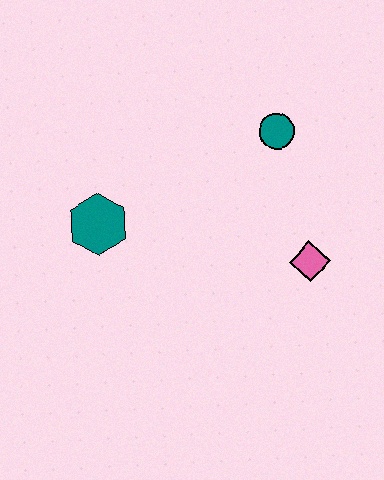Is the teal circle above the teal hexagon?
Yes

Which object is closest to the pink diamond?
The teal circle is closest to the pink diamond.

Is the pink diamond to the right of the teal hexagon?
Yes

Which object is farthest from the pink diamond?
The teal hexagon is farthest from the pink diamond.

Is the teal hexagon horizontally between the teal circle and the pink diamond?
No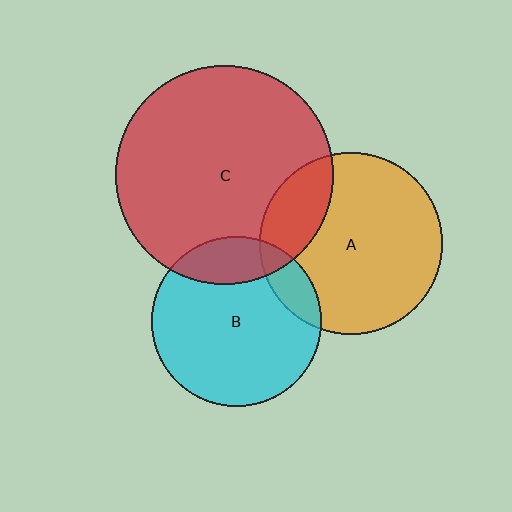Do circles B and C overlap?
Yes.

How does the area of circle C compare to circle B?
Approximately 1.7 times.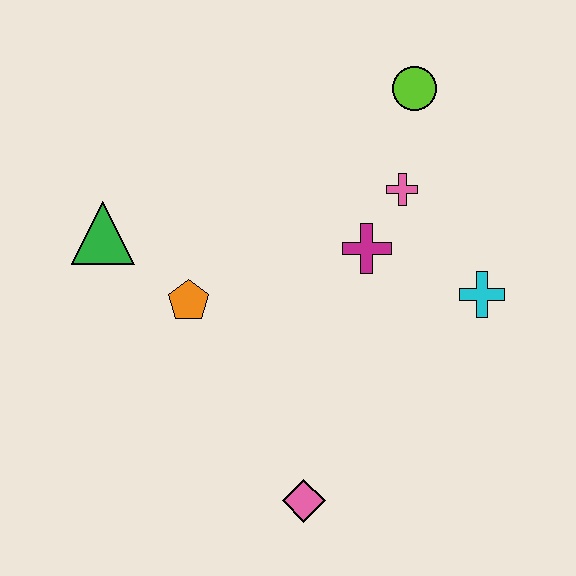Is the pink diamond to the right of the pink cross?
No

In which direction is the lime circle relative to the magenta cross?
The lime circle is above the magenta cross.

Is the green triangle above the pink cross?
No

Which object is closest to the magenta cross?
The pink cross is closest to the magenta cross.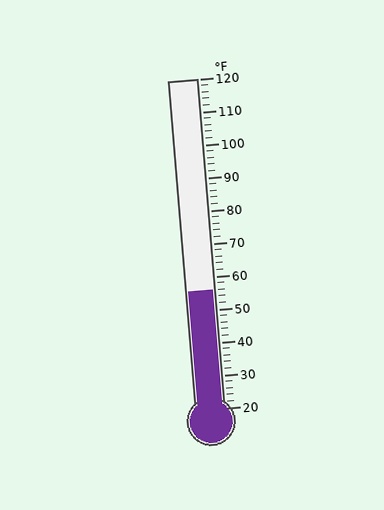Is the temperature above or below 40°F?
The temperature is above 40°F.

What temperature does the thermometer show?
The thermometer shows approximately 56°F.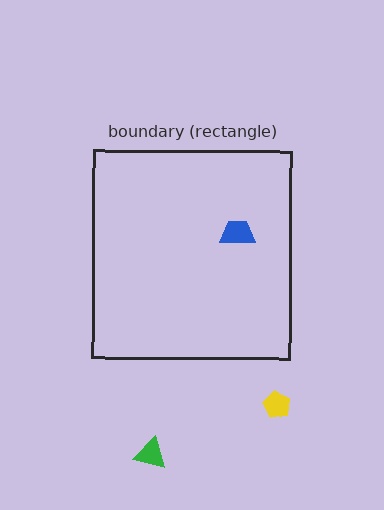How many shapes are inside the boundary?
1 inside, 2 outside.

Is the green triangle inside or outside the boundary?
Outside.